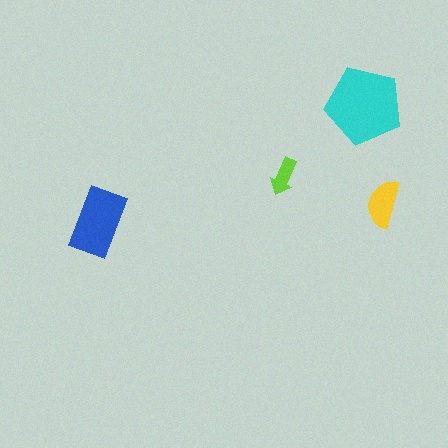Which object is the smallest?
The lime arrow.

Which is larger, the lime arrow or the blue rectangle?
The blue rectangle.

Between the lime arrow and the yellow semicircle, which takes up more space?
The yellow semicircle.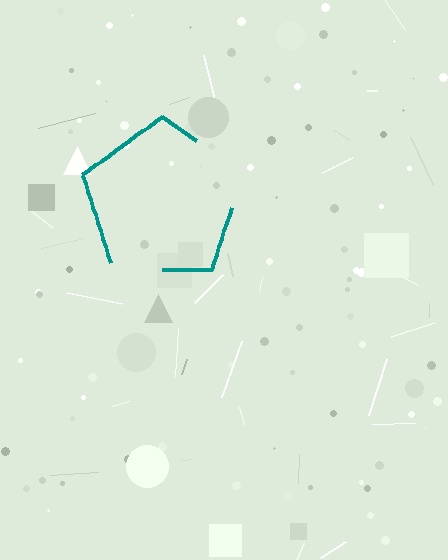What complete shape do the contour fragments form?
The contour fragments form a pentagon.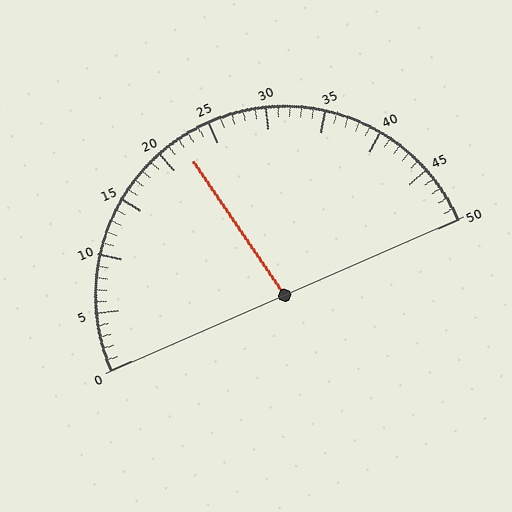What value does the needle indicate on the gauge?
The needle indicates approximately 22.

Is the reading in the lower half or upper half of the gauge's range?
The reading is in the lower half of the range (0 to 50).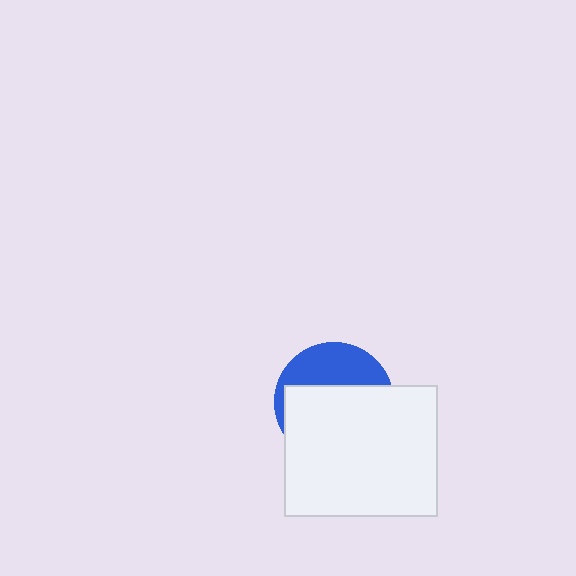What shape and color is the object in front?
The object in front is a white rectangle.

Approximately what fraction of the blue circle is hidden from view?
Roughly 64% of the blue circle is hidden behind the white rectangle.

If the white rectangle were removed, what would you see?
You would see the complete blue circle.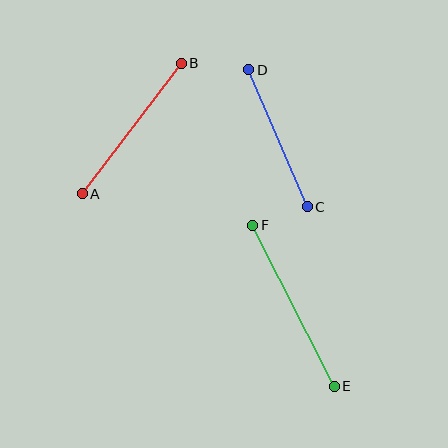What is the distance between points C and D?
The distance is approximately 149 pixels.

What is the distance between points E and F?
The distance is approximately 180 pixels.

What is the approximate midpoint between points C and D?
The midpoint is at approximately (278, 138) pixels.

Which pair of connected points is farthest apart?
Points E and F are farthest apart.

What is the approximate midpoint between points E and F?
The midpoint is at approximately (294, 306) pixels.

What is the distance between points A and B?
The distance is approximately 164 pixels.